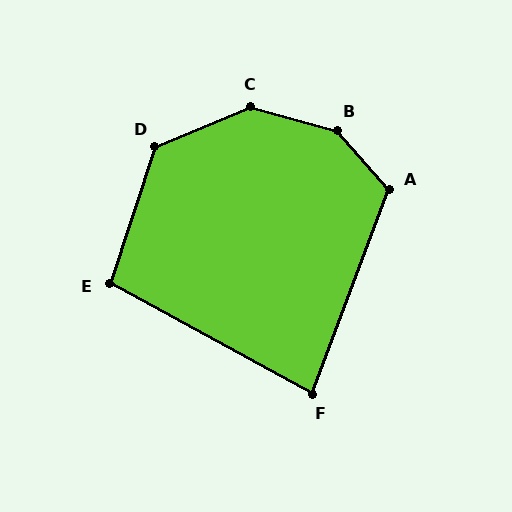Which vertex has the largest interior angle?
B, at approximately 147 degrees.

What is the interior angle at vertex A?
Approximately 118 degrees (obtuse).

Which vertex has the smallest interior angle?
F, at approximately 82 degrees.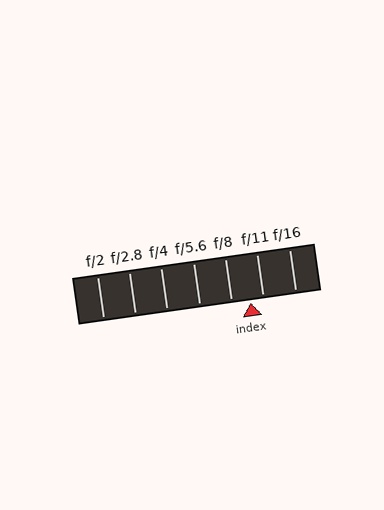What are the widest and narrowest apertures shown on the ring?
The widest aperture shown is f/2 and the narrowest is f/16.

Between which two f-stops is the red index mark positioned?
The index mark is between f/8 and f/11.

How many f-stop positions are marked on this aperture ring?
There are 7 f-stop positions marked.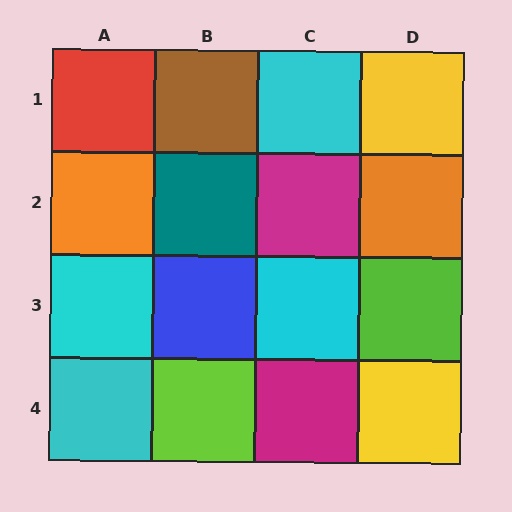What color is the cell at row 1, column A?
Red.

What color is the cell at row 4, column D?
Yellow.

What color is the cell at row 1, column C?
Cyan.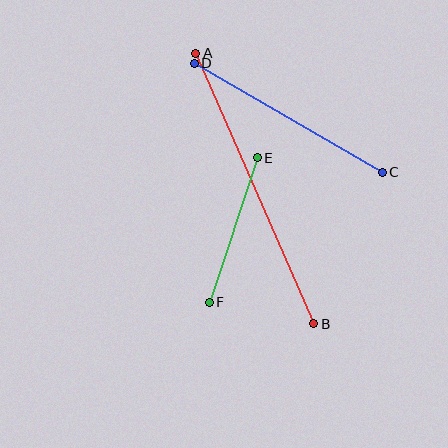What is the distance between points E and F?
The distance is approximately 152 pixels.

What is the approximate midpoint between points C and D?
The midpoint is at approximately (288, 118) pixels.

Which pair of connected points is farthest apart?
Points A and B are farthest apart.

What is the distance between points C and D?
The distance is approximately 217 pixels.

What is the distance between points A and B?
The distance is approximately 295 pixels.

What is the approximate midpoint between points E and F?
The midpoint is at approximately (233, 230) pixels.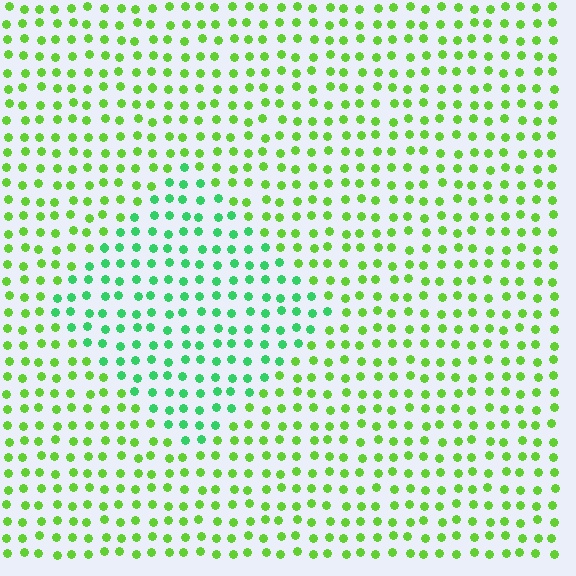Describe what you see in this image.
The image is filled with small lime elements in a uniform arrangement. A diamond-shaped region is visible where the elements are tinted to a slightly different hue, forming a subtle color boundary.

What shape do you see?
I see a diamond.